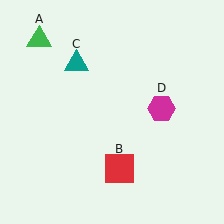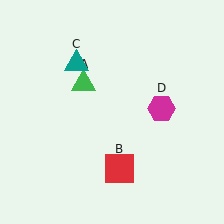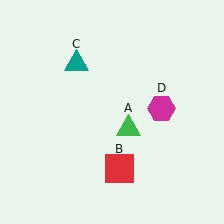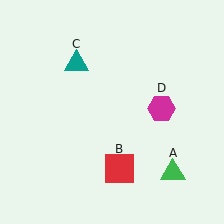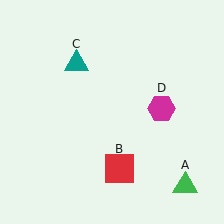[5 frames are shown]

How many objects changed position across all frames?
1 object changed position: green triangle (object A).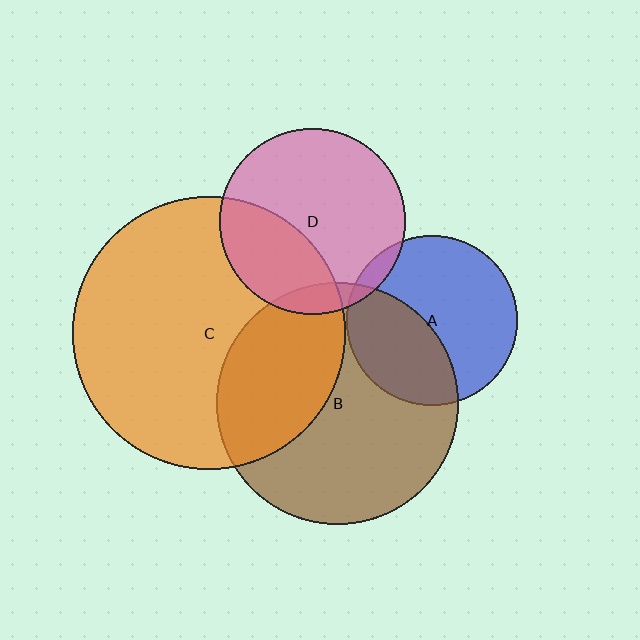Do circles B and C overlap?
Yes.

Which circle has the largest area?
Circle C (orange).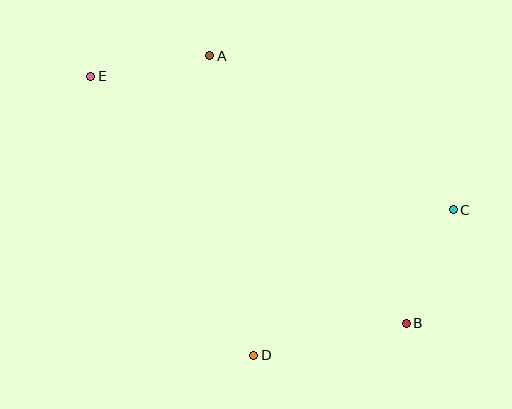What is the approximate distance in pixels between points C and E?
The distance between C and E is approximately 386 pixels.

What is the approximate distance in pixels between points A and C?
The distance between A and C is approximately 288 pixels.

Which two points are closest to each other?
Points A and E are closest to each other.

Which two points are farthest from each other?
Points B and E are farthest from each other.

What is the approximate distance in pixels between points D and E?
The distance between D and E is approximately 323 pixels.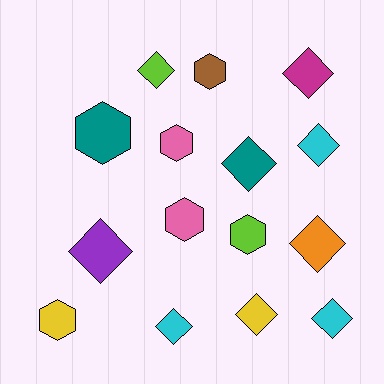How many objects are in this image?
There are 15 objects.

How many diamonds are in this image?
There are 9 diamonds.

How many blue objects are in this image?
There are no blue objects.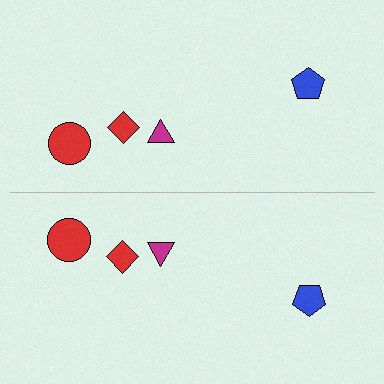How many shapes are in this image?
There are 8 shapes in this image.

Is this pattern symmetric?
Yes, this pattern has bilateral (reflection) symmetry.